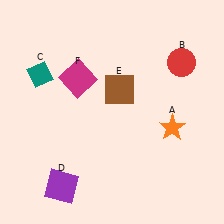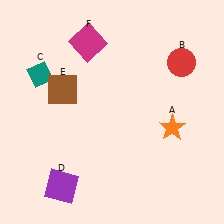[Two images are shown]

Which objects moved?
The objects that moved are: the brown square (E), the magenta square (F).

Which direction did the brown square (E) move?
The brown square (E) moved left.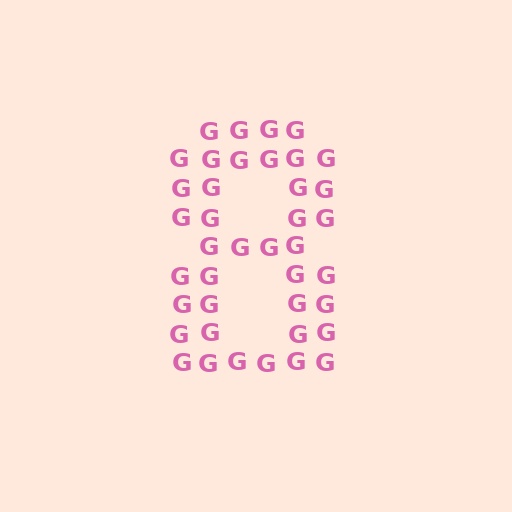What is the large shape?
The large shape is the digit 8.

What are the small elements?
The small elements are letter G's.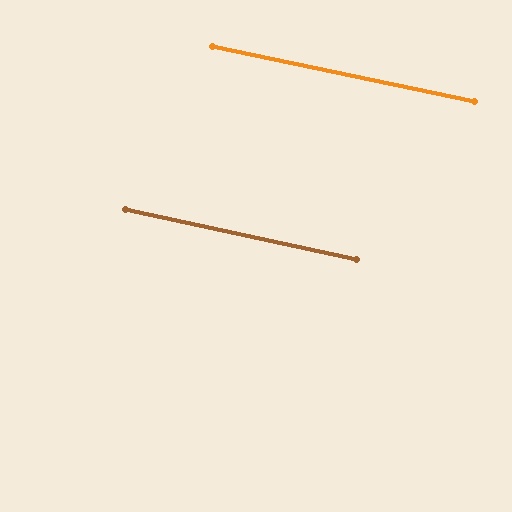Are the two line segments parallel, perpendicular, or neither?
Parallel — their directions differ by only 0.4°.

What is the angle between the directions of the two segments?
Approximately 0 degrees.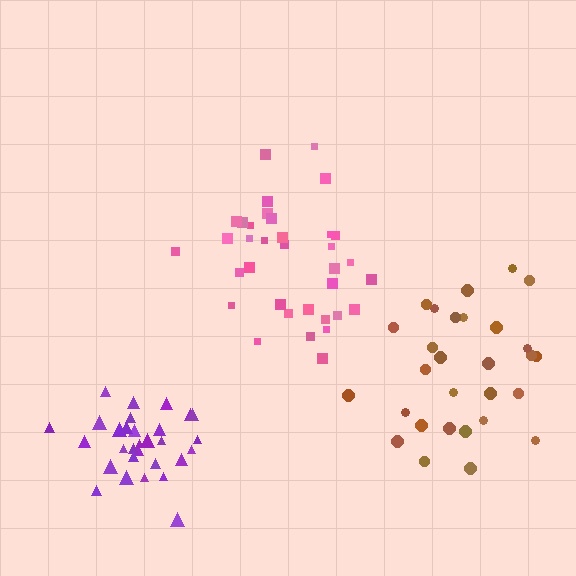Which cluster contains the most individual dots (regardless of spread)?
Pink (35).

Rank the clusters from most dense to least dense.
purple, pink, brown.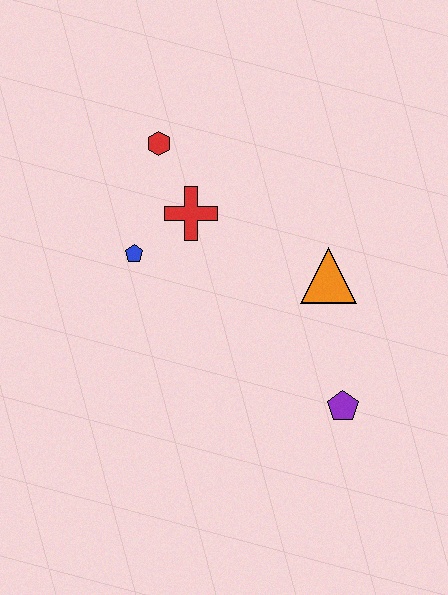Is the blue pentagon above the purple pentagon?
Yes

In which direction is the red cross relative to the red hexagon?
The red cross is below the red hexagon.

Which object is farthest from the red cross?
The purple pentagon is farthest from the red cross.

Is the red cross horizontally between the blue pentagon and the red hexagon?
No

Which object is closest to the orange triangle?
The purple pentagon is closest to the orange triangle.